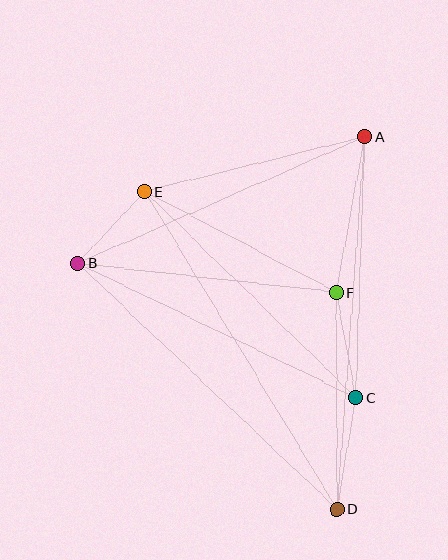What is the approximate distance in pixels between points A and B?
The distance between A and B is approximately 314 pixels.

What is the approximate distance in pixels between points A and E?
The distance between A and E is approximately 227 pixels.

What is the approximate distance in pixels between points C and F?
The distance between C and F is approximately 107 pixels.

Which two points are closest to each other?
Points B and E are closest to each other.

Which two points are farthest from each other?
Points A and D are farthest from each other.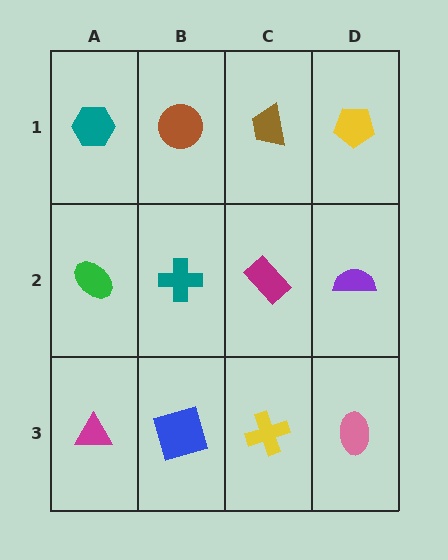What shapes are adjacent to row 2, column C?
A brown trapezoid (row 1, column C), a yellow cross (row 3, column C), a teal cross (row 2, column B), a purple semicircle (row 2, column D).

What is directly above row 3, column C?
A magenta rectangle.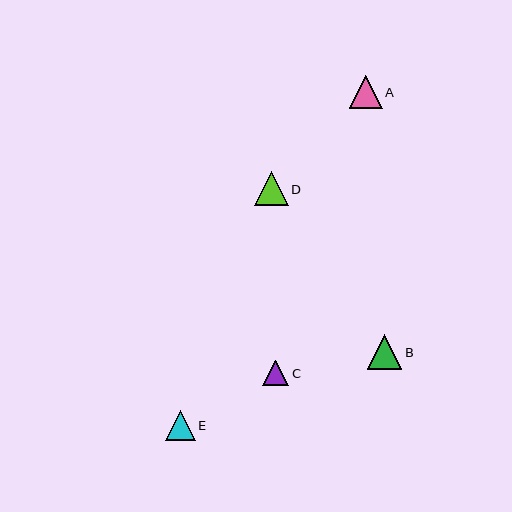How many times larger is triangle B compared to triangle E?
Triangle B is approximately 1.2 times the size of triangle E.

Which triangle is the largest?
Triangle B is the largest with a size of approximately 35 pixels.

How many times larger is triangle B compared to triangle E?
Triangle B is approximately 1.2 times the size of triangle E.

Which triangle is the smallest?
Triangle C is the smallest with a size of approximately 26 pixels.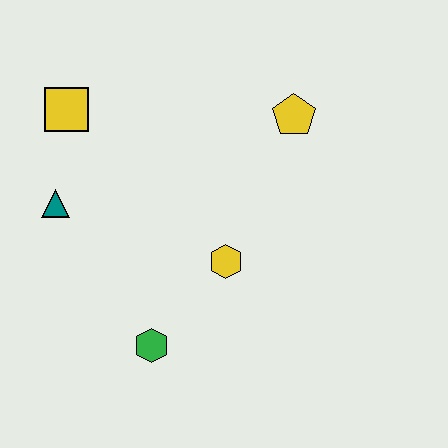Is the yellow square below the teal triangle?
No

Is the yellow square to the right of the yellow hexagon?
No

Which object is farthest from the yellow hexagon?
The yellow square is farthest from the yellow hexagon.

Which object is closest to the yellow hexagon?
The green hexagon is closest to the yellow hexagon.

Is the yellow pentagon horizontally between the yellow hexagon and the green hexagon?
No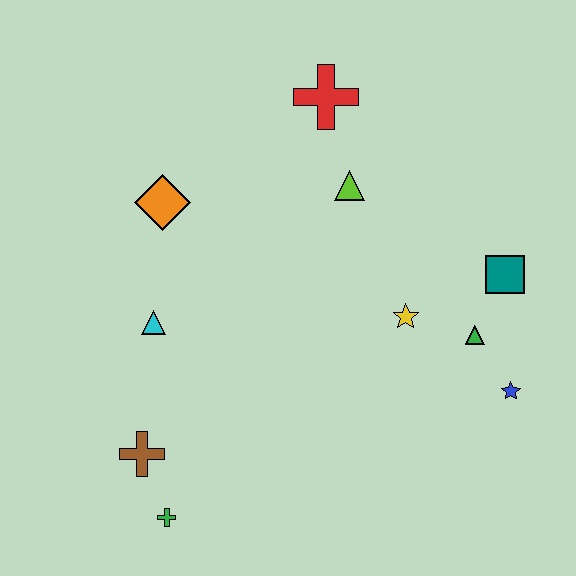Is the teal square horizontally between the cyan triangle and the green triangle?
No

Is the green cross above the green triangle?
No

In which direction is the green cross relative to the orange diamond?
The green cross is below the orange diamond.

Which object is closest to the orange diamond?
The cyan triangle is closest to the orange diamond.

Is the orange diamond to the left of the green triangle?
Yes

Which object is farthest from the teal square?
The green cross is farthest from the teal square.